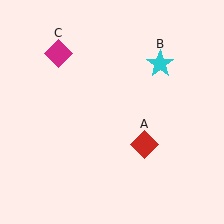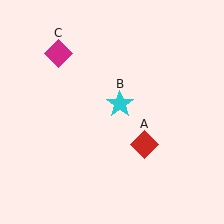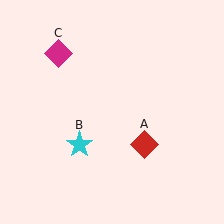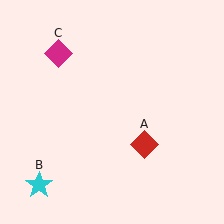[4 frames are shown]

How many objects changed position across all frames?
1 object changed position: cyan star (object B).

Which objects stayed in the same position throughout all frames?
Red diamond (object A) and magenta diamond (object C) remained stationary.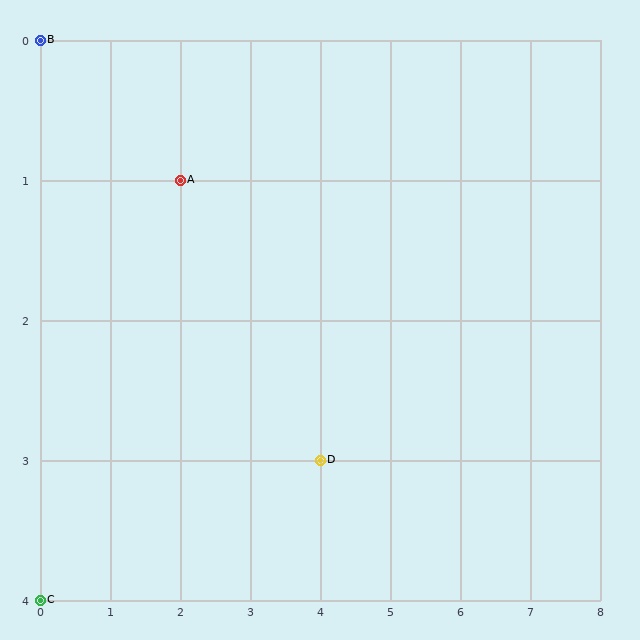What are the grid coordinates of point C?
Point C is at grid coordinates (0, 4).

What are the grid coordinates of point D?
Point D is at grid coordinates (4, 3).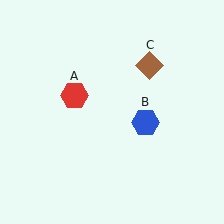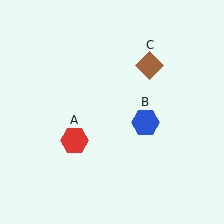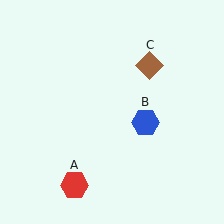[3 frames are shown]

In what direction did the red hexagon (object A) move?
The red hexagon (object A) moved down.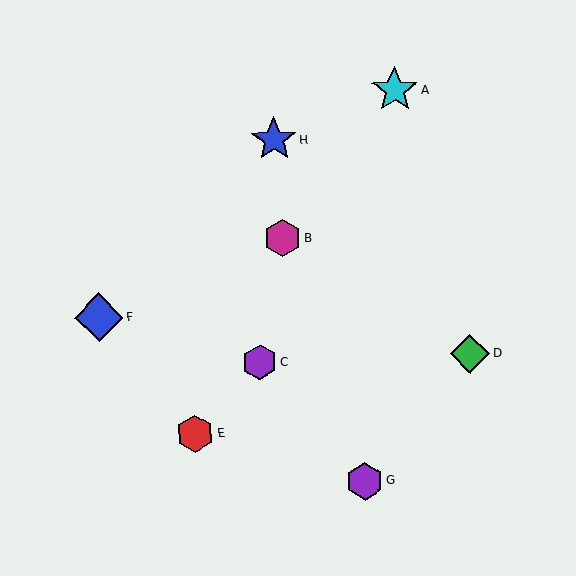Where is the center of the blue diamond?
The center of the blue diamond is at (99, 317).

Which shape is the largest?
The blue diamond (labeled F) is the largest.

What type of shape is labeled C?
Shape C is a purple hexagon.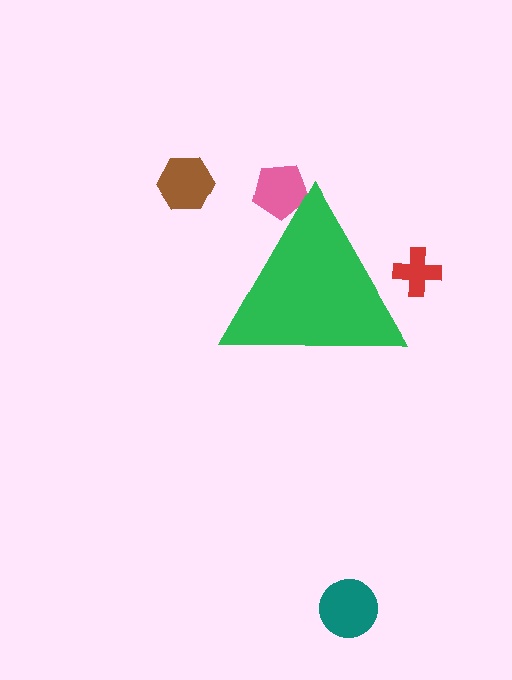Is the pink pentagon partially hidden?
Yes, the pink pentagon is partially hidden behind the green triangle.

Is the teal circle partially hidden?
No, the teal circle is fully visible.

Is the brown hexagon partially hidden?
No, the brown hexagon is fully visible.